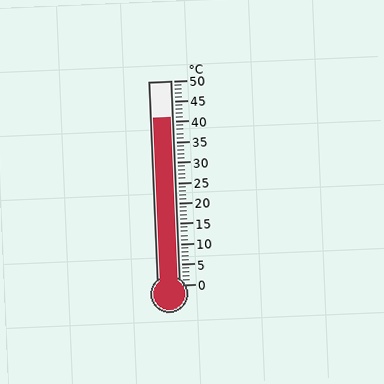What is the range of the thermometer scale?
The thermometer scale ranges from 0°C to 50°C.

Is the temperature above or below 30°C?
The temperature is above 30°C.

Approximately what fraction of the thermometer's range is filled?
The thermometer is filled to approximately 80% of its range.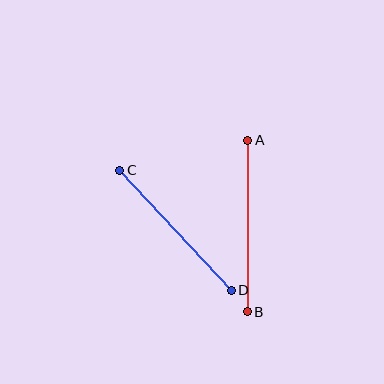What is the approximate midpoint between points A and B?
The midpoint is at approximately (248, 226) pixels.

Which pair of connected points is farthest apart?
Points A and B are farthest apart.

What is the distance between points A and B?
The distance is approximately 172 pixels.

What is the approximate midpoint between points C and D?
The midpoint is at approximately (175, 230) pixels.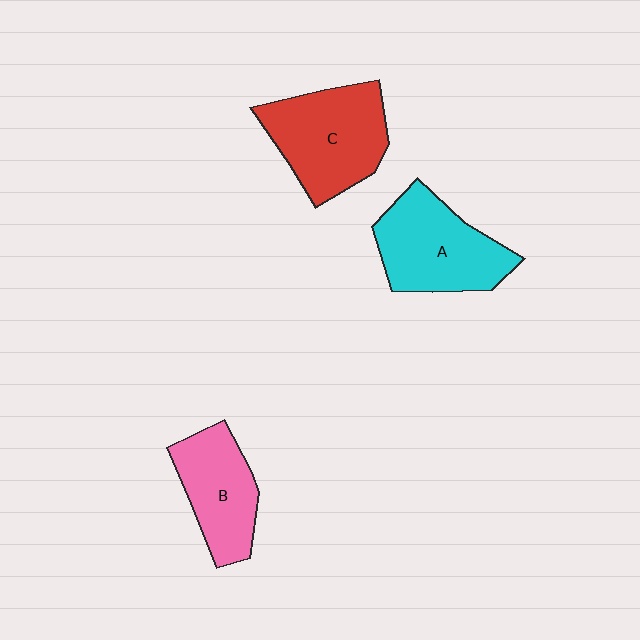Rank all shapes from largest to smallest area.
From largest to smallest: C (red), A (cyan), B (pink).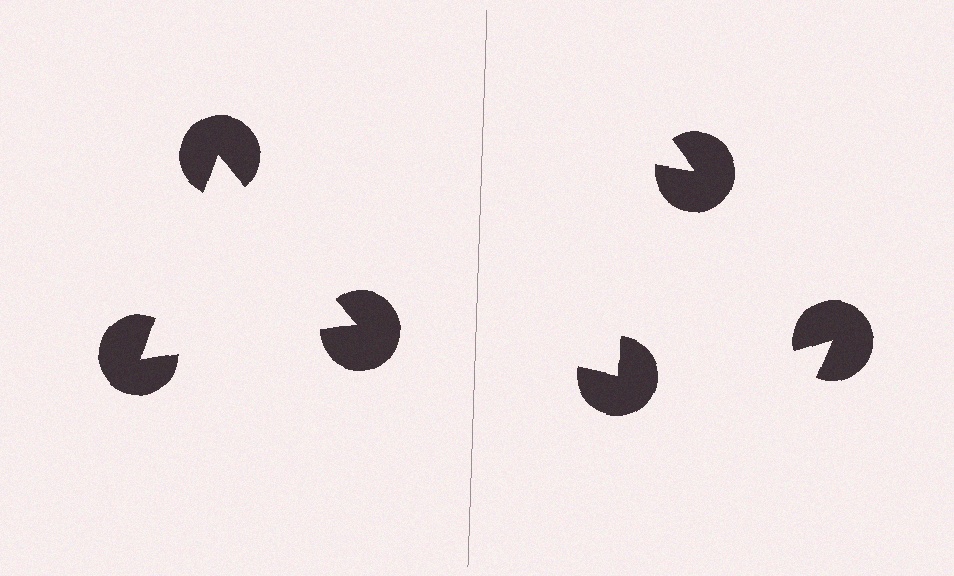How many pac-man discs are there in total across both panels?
6 — 3 on each side.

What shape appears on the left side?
An illusory triangle.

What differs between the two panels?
The pac-man discs are positioned identically on both sides; only the wedge orientations differ. On the left they align to a triangle; on the right they are misaligned.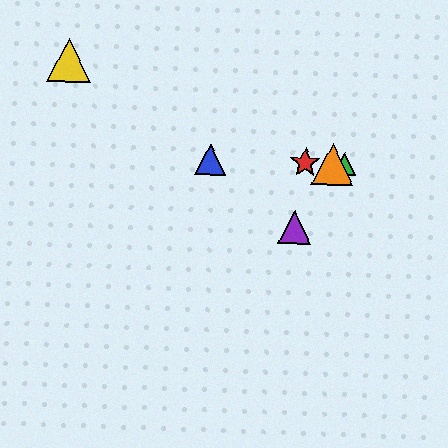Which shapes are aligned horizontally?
The red star, the blue triangle, the green triangle, the orange triangle are aligned horizontally.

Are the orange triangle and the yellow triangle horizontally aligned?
No, the orange triangle is at y≈164 and the yellow triangle is at y≈60.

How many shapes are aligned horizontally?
4 shapes (the red star, the blue triangle, the green triangle, the orange triangle) are aligned horizontally.